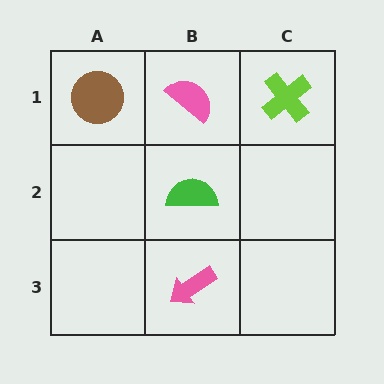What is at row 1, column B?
A pink semicircle.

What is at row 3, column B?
A pink arrow.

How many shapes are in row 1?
3 shapes.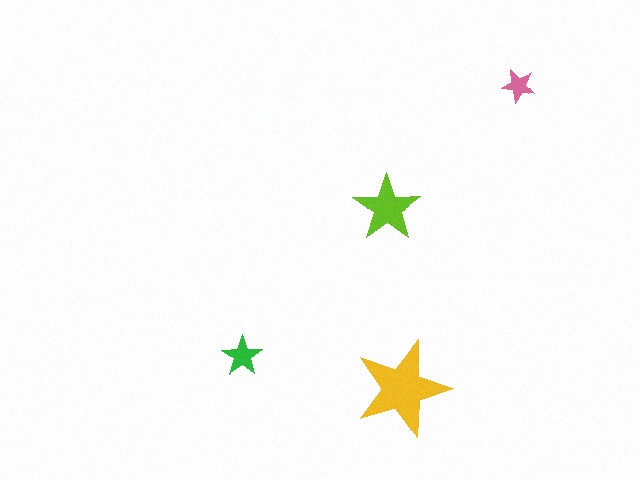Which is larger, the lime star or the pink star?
The lime one.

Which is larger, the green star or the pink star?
The green one.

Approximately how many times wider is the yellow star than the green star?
About 2.5 times wider.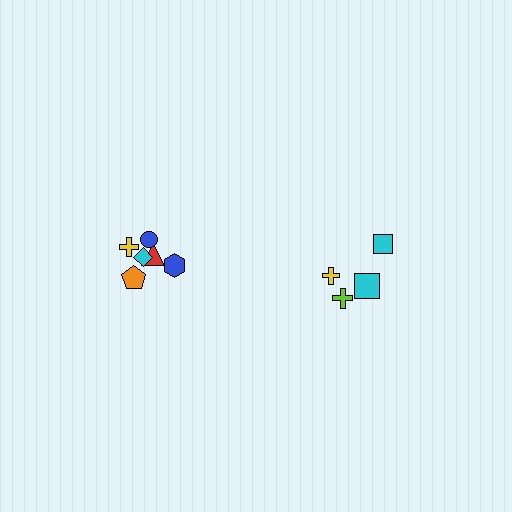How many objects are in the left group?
There are 6 objects.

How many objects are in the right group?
There are 4 objects.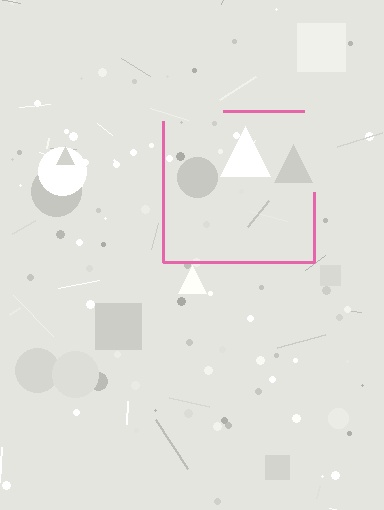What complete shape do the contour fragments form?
The contour fragments form a square.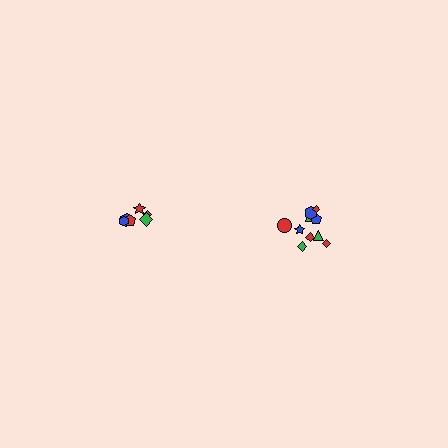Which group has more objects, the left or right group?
The right group.